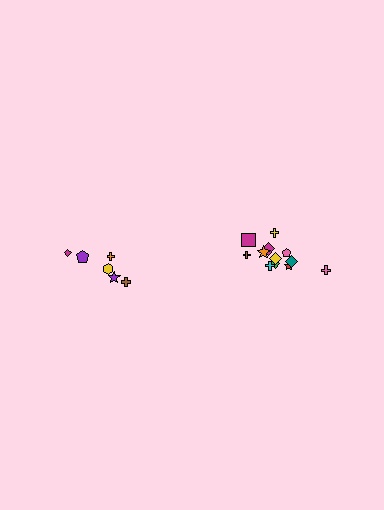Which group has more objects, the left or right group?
The right group.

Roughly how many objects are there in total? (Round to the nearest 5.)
Roughly 20 objects in total.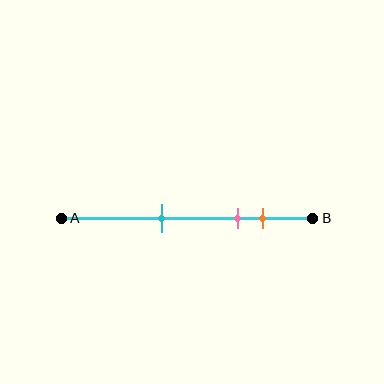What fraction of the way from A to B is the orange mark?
The orange mark is approximately 80% (0.8) of the way from A to B.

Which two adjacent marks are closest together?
The pink and orange marks are the closest adjacent pair.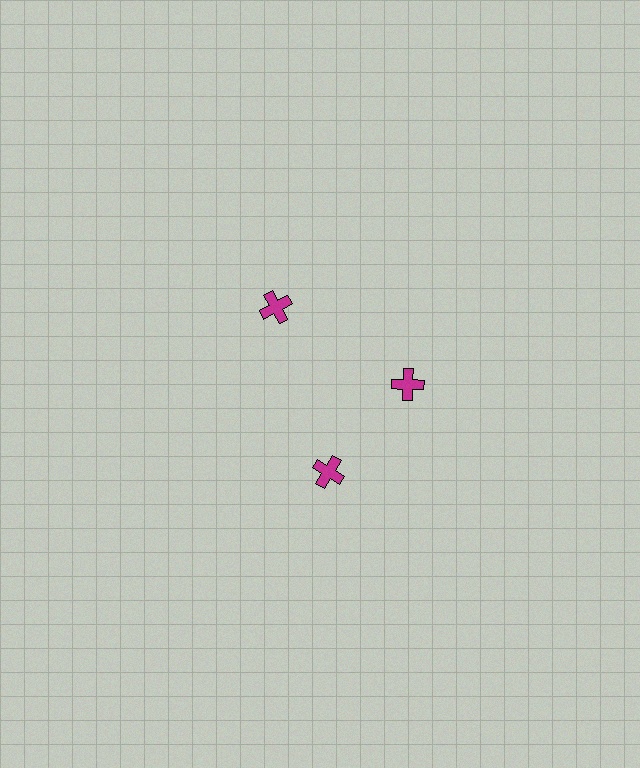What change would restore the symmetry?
The symmetry would be restored by rotating it back into even spacing with its neighbors so that all 3 crosses sit at equal angles and equal distance from the center.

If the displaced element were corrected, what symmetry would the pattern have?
It would have 3-fold rotational symmetry — the pattern would map onto itself every 120 degrees.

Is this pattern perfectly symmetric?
No. The 3 magenta crosses are arranged in a ring, but one element near the 7 o'clock position is rotated out of alignment along the ring, breaking the 3-fold rotational symmetry.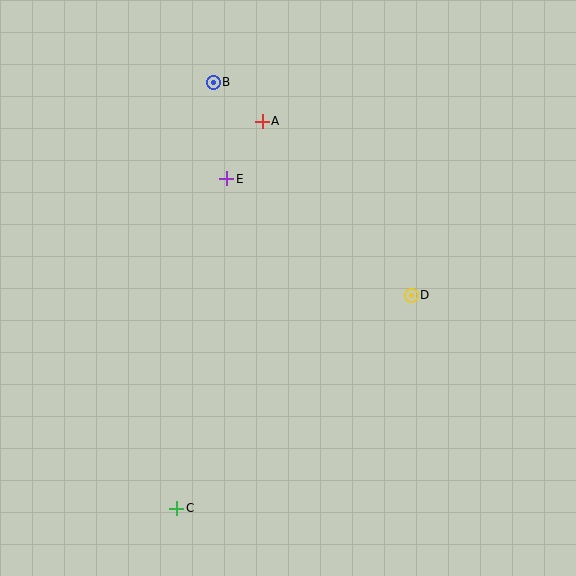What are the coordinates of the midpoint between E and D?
The midpoint between E and D is at (319, 237).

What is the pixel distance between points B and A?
The distance between B and A is 63 pixels.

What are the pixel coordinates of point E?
Point E is at (227, 179).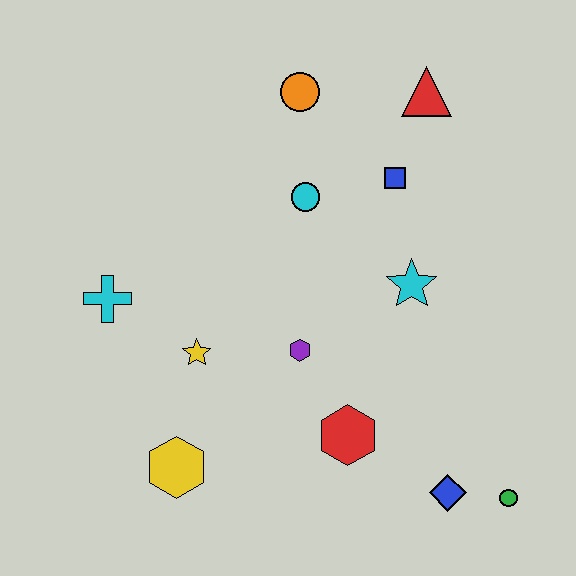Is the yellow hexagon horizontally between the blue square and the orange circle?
No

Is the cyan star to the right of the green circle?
No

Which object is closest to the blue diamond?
The green circle is closest to the blue diamond.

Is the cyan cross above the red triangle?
No